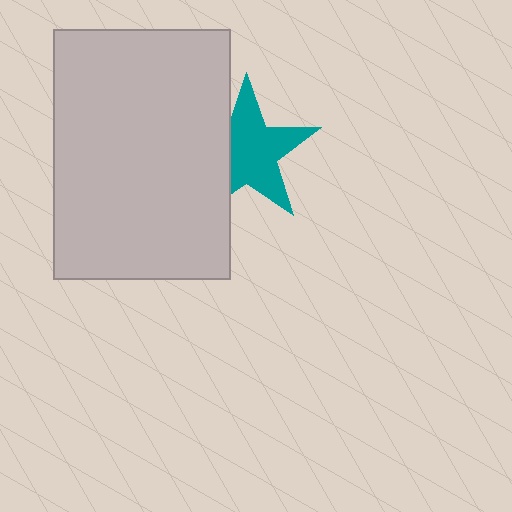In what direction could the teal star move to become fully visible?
The teal star could move right. That would shift it out from behind the light gray rectangle entirely.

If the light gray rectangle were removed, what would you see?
You would see the complete teal star.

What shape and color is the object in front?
The object in front is a light gray rectangle.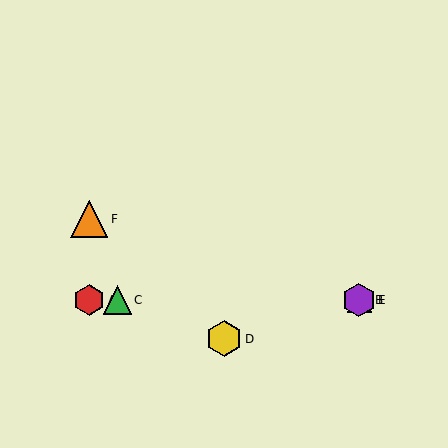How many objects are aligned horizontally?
4 objects (A, B, C, E) are aligned horizontally.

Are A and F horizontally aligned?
No, A is at y≈300 and F is at y≈219.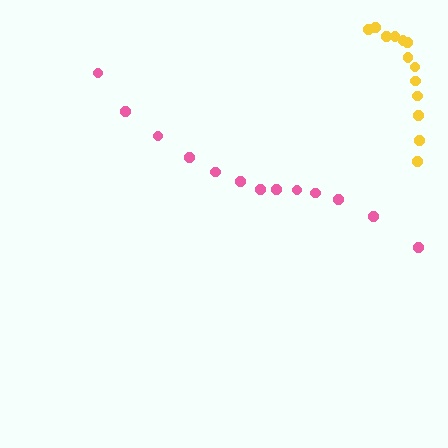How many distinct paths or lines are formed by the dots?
There are 2 distinct paths.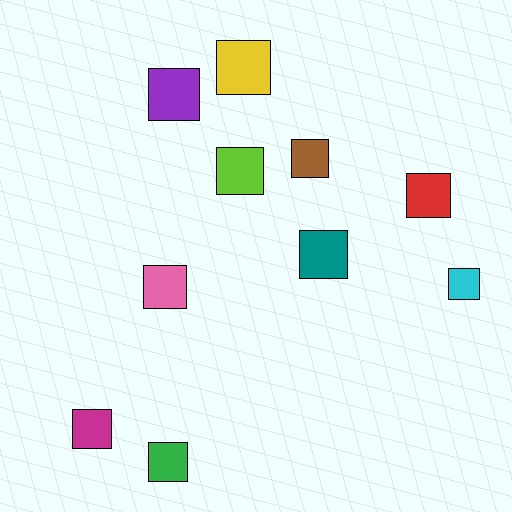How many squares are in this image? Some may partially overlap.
There are 10 squares.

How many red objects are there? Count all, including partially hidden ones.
There is 1 red object.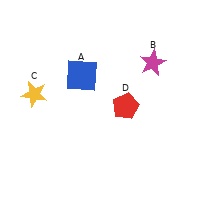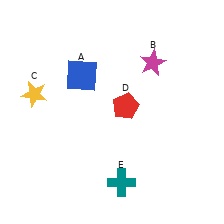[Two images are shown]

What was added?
A teal cross (E) was added in Image 2.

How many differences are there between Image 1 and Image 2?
There is 1 difference between the two images.